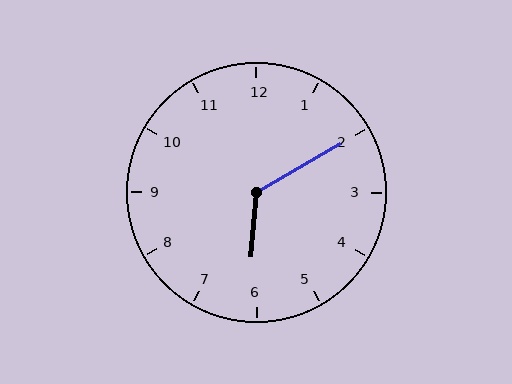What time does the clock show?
6:10.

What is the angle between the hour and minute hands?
Approximately 125 degrees.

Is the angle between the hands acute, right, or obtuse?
It is obtuse.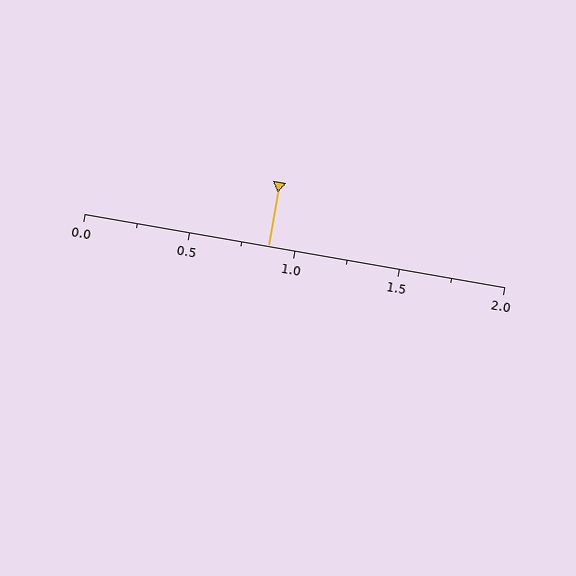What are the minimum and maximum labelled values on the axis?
The axis runs from 0.0 to 2.0.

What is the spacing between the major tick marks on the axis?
The major ticks are spaced 0.5 apart.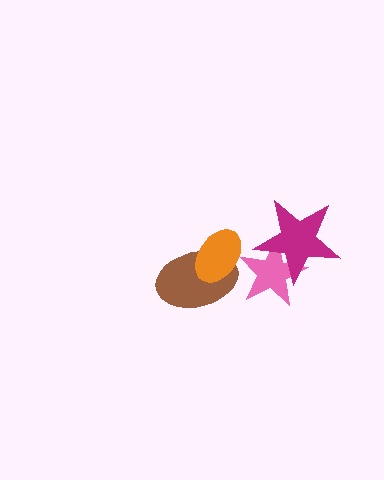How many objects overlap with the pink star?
2 objects overlap with the pink star.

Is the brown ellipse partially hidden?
Yes, it is partially covered by another shape.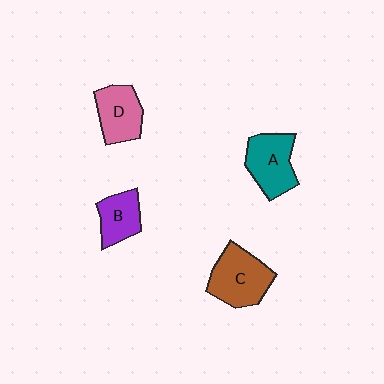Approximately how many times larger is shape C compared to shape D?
Approximately 1.3 times.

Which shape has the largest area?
Shape C (brown).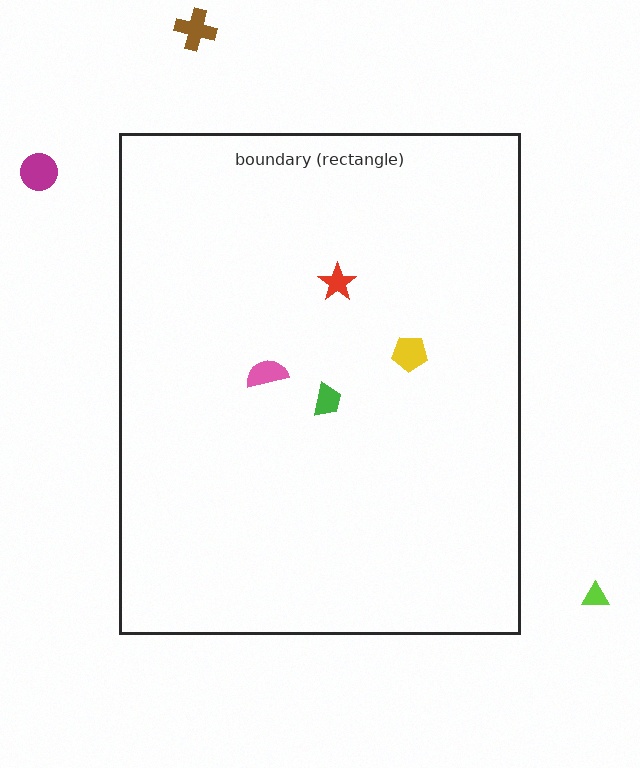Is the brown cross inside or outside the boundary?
Outside.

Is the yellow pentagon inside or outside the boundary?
Inside.